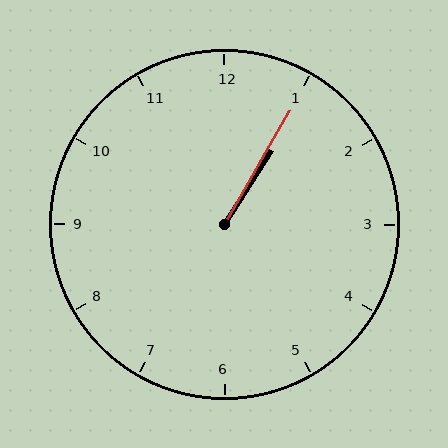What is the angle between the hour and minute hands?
Approximately 2 degrees.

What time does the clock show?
1:05.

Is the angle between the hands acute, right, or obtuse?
It is acute.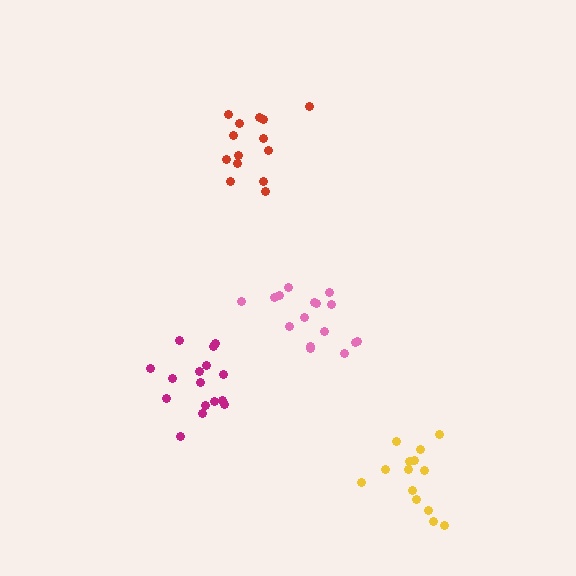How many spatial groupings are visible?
There are 4 spatial groupings.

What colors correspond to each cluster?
The clusters are colored: magenta, red, pink, yellow.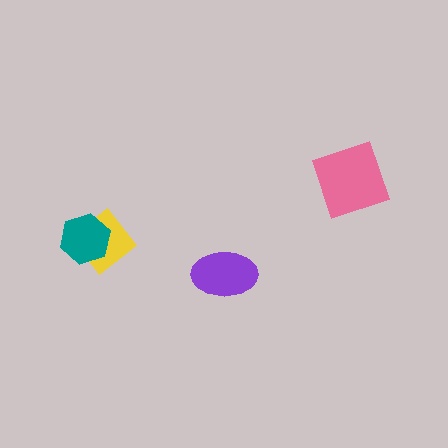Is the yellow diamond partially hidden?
Yes, it is partially covered by another shape.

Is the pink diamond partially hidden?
No, no other shape covers it.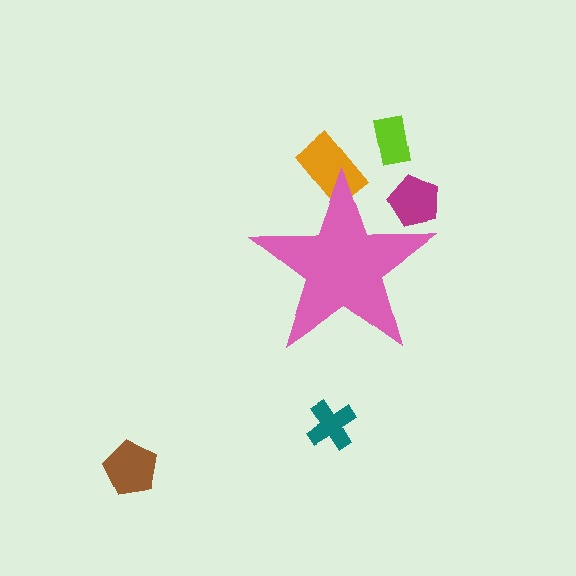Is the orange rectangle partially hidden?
Yes, the orange rectangle is partially hidden behind the pink star.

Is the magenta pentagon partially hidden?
Yes, the magenta pentagon is partially hidden behind the pink star.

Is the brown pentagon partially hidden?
No, the brown pentagon is fully visible.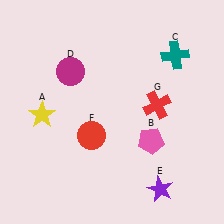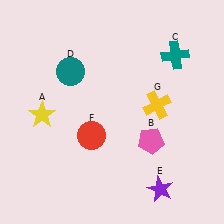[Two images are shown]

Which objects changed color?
D changed from magenta to teal. G changed from red to yellow.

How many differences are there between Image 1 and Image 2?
There are 2 differences between the two images.